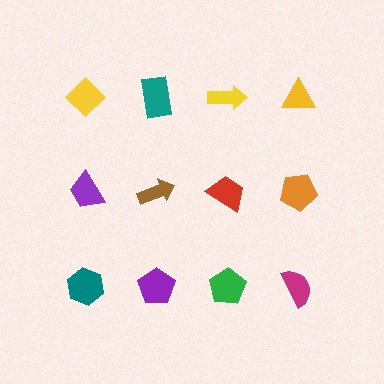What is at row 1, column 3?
A yellow arrow.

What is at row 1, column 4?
A yellow triangle.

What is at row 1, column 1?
A yellow diamond.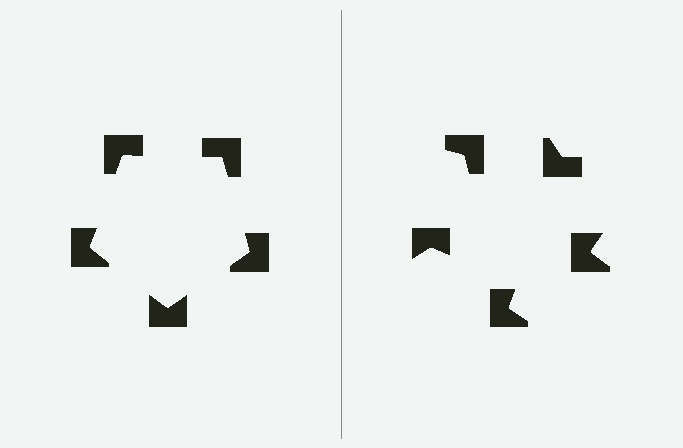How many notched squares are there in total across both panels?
10 — 5 on each side.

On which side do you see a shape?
An illusory pentagon appears on the left side. On the right side the wedge cuts are rotated, so no coherent shape forms.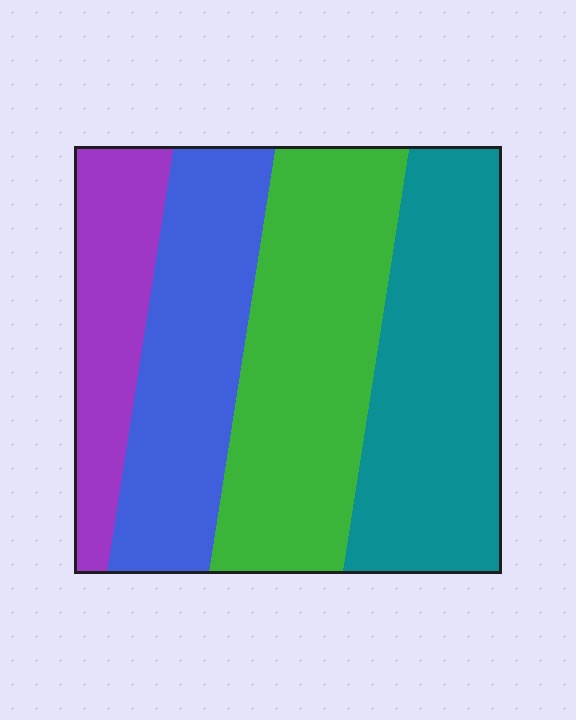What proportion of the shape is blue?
Blue takes up less than a quarter of the shape.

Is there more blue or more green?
Green.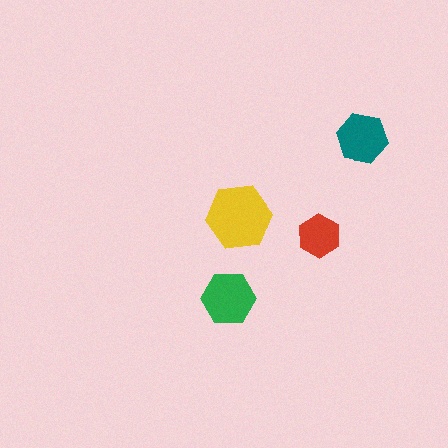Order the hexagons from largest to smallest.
the yellow one, the green one, the teal one, the red one.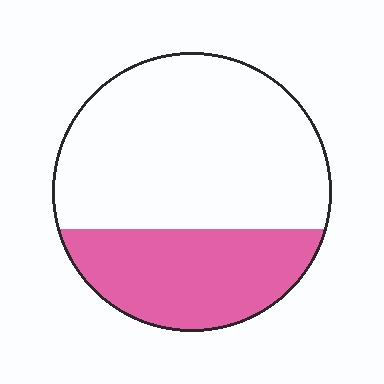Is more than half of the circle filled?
No.